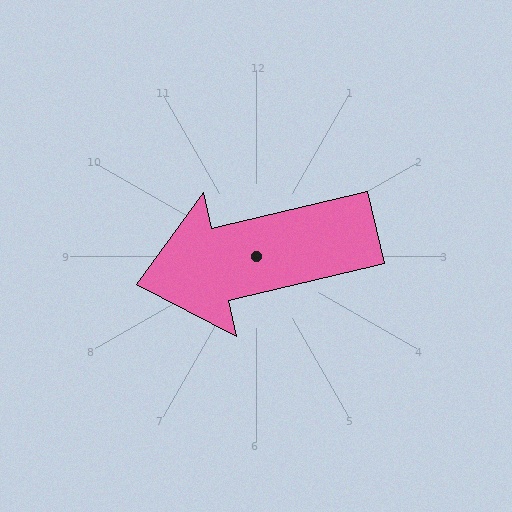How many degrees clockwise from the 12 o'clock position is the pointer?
Approximately 257 degrees.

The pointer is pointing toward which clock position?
Roughly 9 o'clock.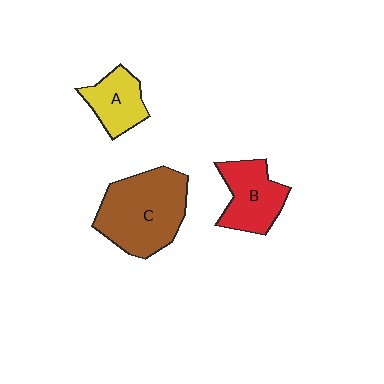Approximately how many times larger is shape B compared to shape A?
Approximately 1.3 times.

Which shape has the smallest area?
Shape A (yellow).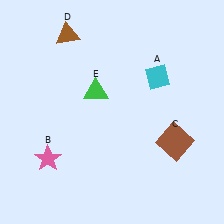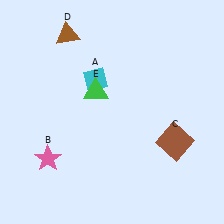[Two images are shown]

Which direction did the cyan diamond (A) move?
The cyan diamond (A) moved left.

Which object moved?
The cyan diamond (A) moved left.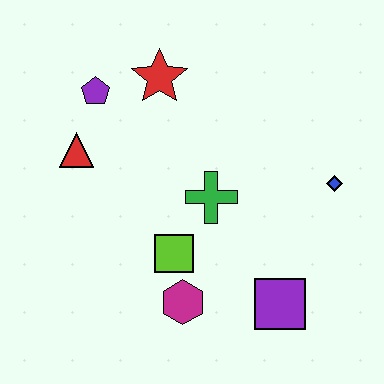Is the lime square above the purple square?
Yes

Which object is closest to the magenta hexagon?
The lime square is closest to the magenta hexagon.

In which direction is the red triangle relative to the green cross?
The red triangle is to the left of the green cross.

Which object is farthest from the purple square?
The purple pentagon is farthest from the purple square.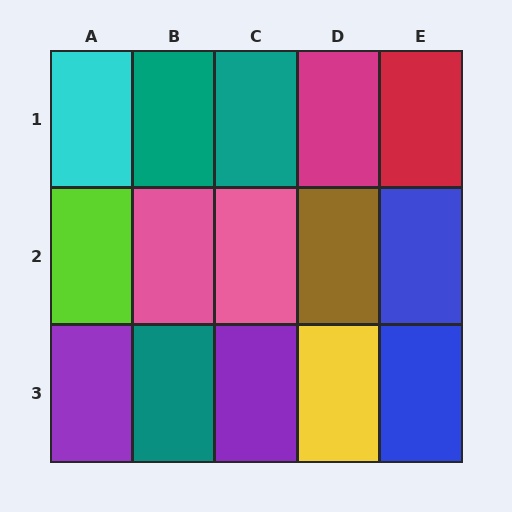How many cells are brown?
1 cell is brown.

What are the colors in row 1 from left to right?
Cyan, teal, teal, magenta, red.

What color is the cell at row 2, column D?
Brown.